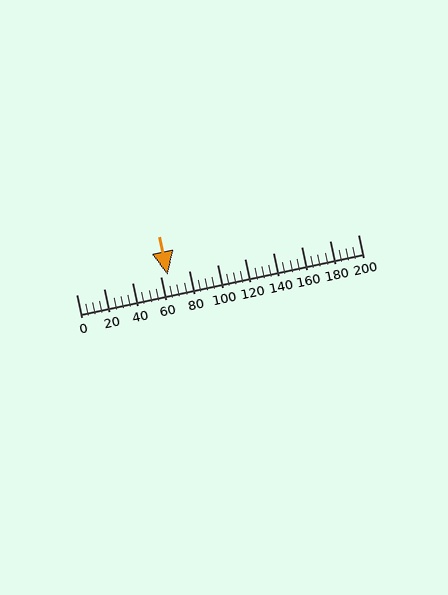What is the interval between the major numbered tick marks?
The major tick marks are spaced 20 units apart.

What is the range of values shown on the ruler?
The ruler shows values from 0 to 200.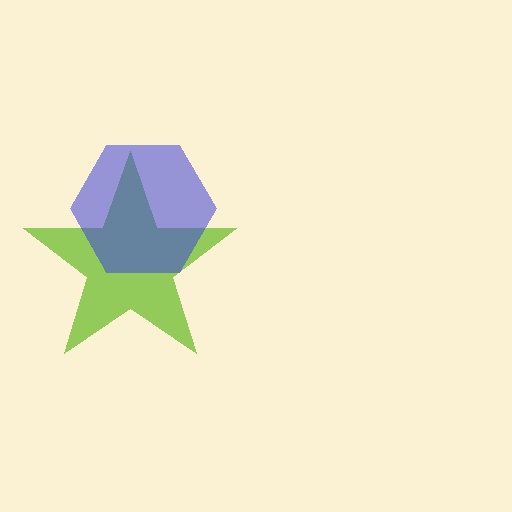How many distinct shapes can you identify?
There are 2 distinct shapes: a lime star, a blue hexagon.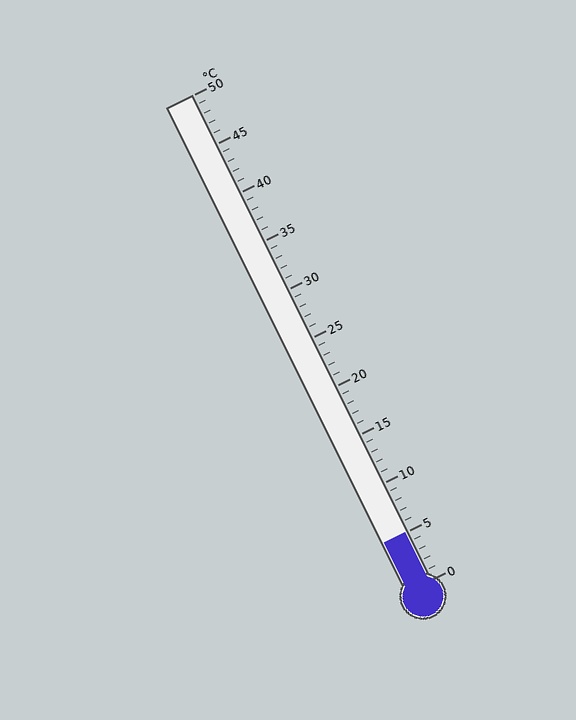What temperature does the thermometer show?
The thermometer shows approximately 5°C.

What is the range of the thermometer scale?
The thermometer scale ranges from 0°C to 50°C.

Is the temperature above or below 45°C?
The temperature is below 45°C.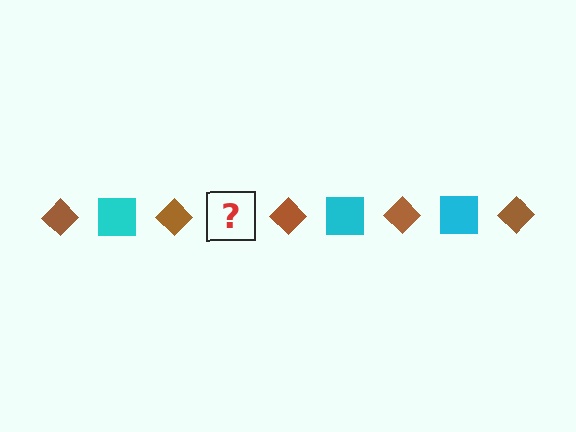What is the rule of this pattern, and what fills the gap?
The rule is that the pattern alternates between brown diamond and cyan square. The gap should be filled with a cyan square.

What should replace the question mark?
The question mark should be replaced with a cyan square.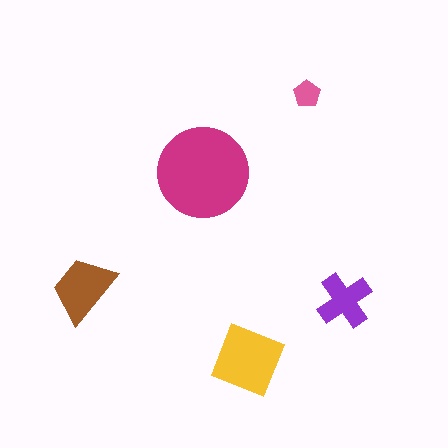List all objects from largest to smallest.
The magenta circle, the yellow diamond, the brown trapezoid, the purple cross, the pink pentagon.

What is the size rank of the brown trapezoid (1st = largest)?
3rd.